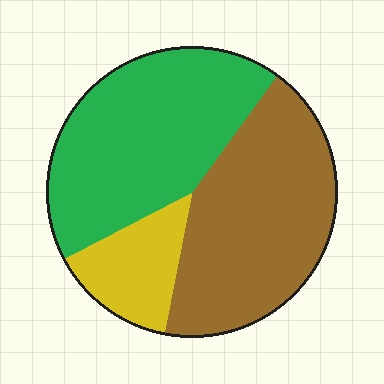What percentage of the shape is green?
Green takes up about two fifths (2/5) of the shape.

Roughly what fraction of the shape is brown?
Brown covers roughly 45% of the shape.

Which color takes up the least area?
Yellow, at roughly 15%.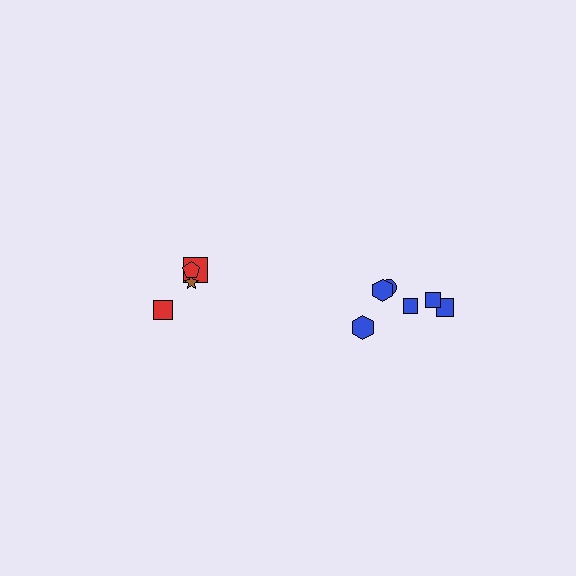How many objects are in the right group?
There are 6 objects.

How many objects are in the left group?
There are 4 objects.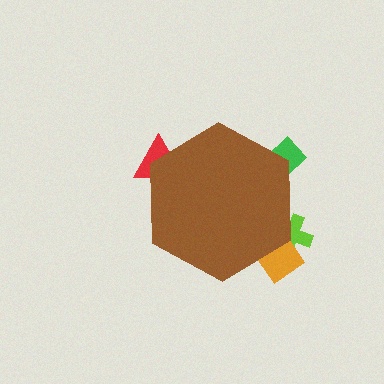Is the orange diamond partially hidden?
Yes, the orange diamond is partially hidden behind the brown hexagon.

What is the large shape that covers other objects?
A brown hexagon.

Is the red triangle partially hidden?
Yes, the red triangle is partially hidden behind the brown hexagon.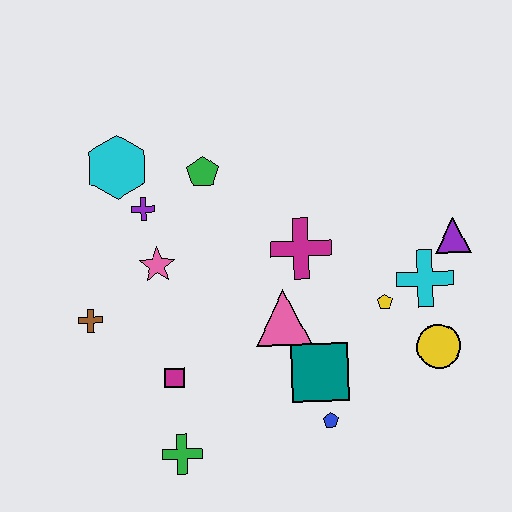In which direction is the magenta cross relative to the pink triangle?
The magenta cross is above the pink triangle.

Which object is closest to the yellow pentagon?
The cyan cross is closest to the yellow pentagon.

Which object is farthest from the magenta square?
The purple triangle is farthest from the magenta square.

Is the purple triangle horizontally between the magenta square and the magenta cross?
No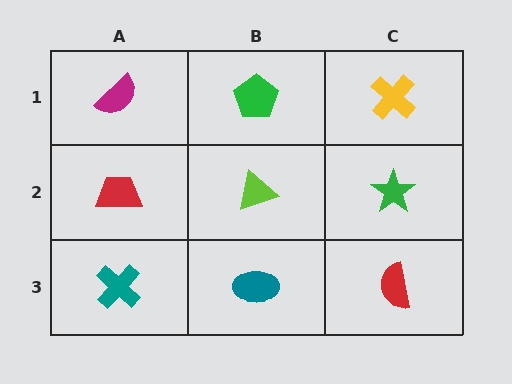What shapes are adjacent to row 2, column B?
A green pentagon (row 1, column B), a teal ellipse (row 3, column B), a red trapezoid (row 2, column A), a green star (row 2, column C).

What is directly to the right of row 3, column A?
A teal ellipse.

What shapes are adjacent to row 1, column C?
A green star (row 2, column C), a green pentagon (row 1, column B).